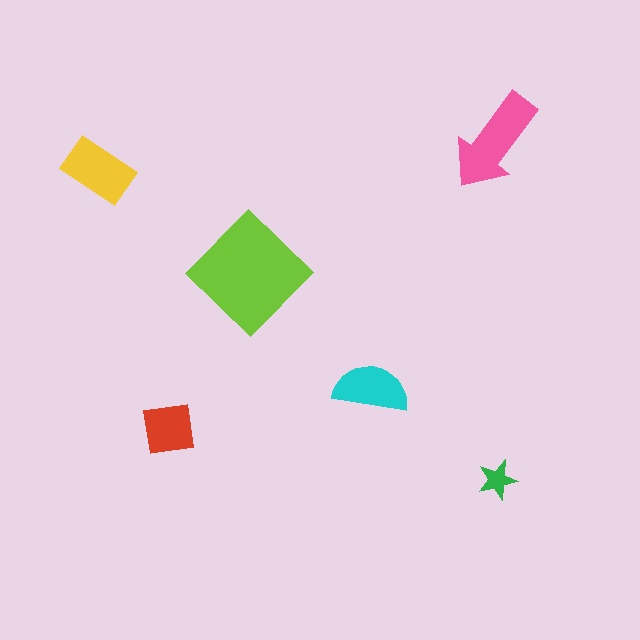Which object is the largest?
The lime diamond.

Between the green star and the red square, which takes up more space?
The red square.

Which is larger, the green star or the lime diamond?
The lime diamond.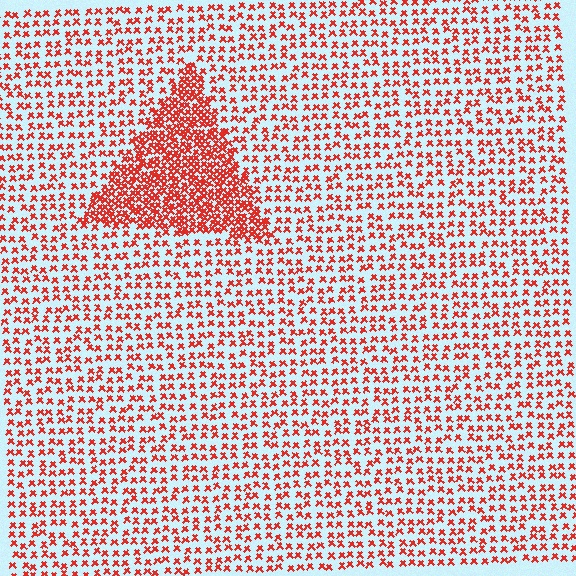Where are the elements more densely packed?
The elements are more densely packed inside the triangle boundary.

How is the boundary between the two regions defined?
The boundary is defined by a change in element density (approximately 2.4x ratio). All elements are the same color, size, and shape.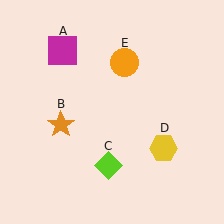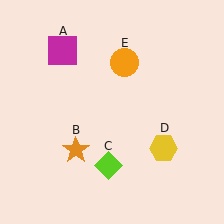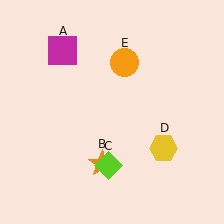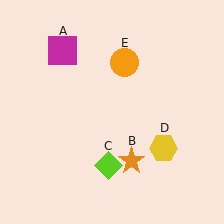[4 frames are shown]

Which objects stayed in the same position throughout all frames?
Magenta square (object A) and lime diamond (object C) and yellow hexagon (object D) and orange circle (object E) remained stationary.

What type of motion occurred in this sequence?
The orange star (object B) rotated counterclockwise around the center of the scene.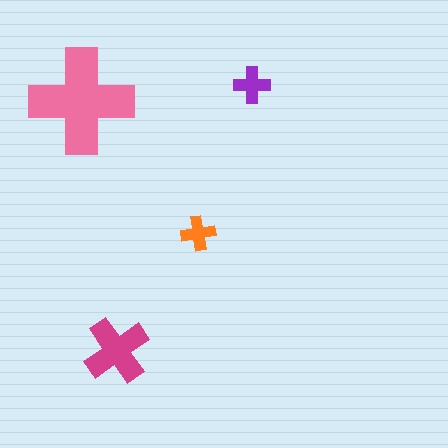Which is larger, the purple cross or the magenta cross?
The magenta one.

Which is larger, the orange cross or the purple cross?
The purple one.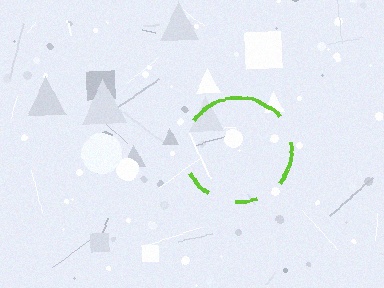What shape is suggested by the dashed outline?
The dashed outline suggests a circle.